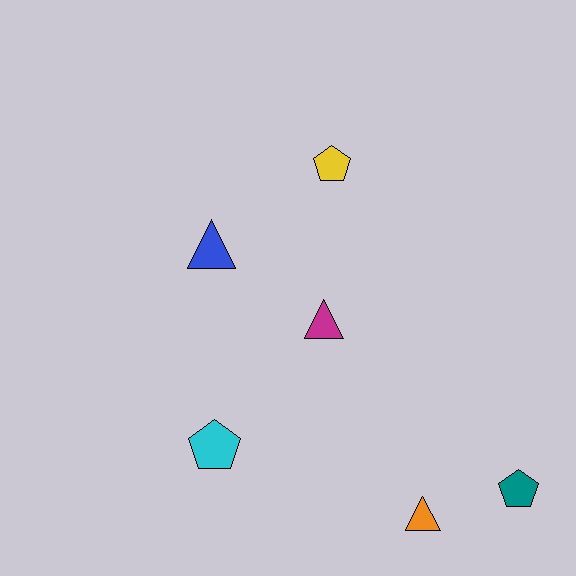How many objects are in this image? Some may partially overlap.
There are 6 objects.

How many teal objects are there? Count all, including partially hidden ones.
There is 1 teal object.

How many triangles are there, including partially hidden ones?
There are 3 triangles.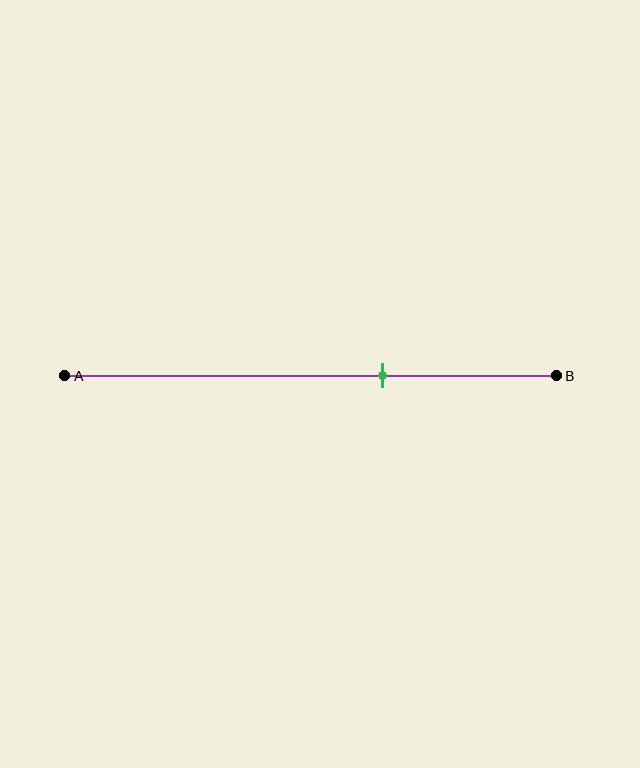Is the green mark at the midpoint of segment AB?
No, the mark is at about 65% from A, not at the 50% midpoint.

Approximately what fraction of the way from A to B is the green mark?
The green mark is approximately 65% of the way from A to B.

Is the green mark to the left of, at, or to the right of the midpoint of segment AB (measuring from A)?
The green mark is to the right of the midpoint of segment AB.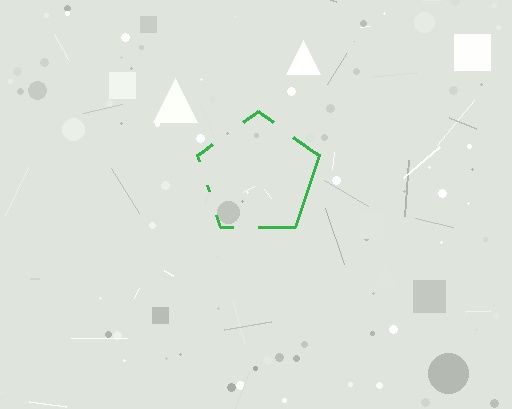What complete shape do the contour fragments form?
The contour fragments form a pentagon.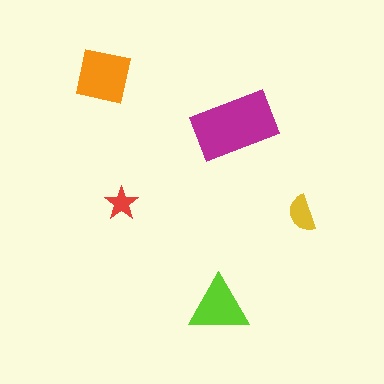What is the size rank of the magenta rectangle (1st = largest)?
1st.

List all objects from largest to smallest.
The magenta rectangle, the orange square, the lime triangle, the yellow semicircle, the red star.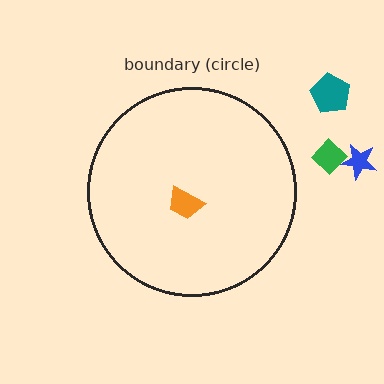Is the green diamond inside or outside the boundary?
Outside.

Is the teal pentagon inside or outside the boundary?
Outside.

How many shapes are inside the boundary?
1 inside, 3 outside.